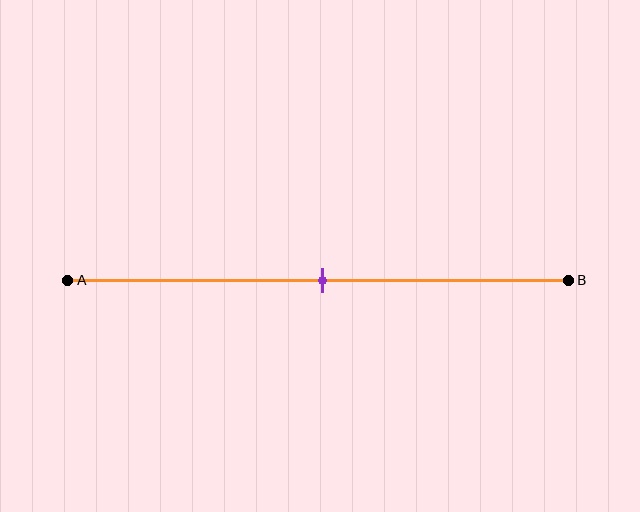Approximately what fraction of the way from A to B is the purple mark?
The purple mark is approximately 50% of the way from A to B.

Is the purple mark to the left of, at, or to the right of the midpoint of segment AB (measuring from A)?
The purple mark is approximately at the midpoint of segment AB.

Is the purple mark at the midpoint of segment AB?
Yes, the mark is approximately at the midpoint.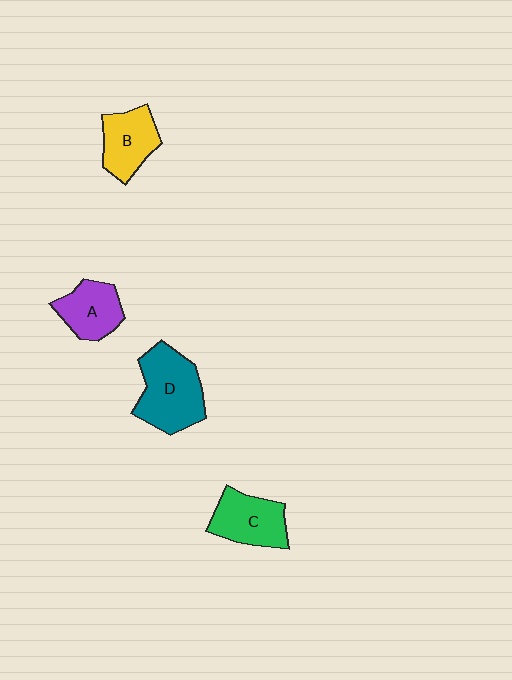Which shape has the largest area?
Shape D (teal).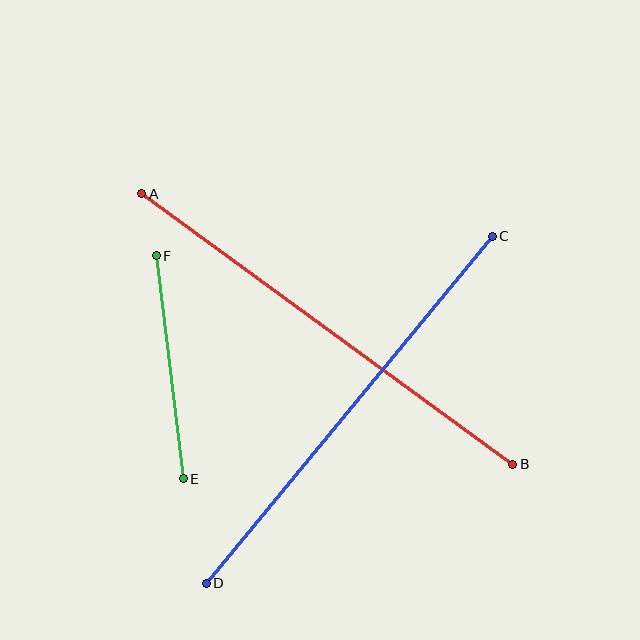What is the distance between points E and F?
The distance is approximately 225 pixels.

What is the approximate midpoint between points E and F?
The midpoint is at approximately (170, 367) pixels.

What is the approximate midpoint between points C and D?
The midpoint is at approximately (349, 410) pixels.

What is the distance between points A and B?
The distance is approximately 459 pixels.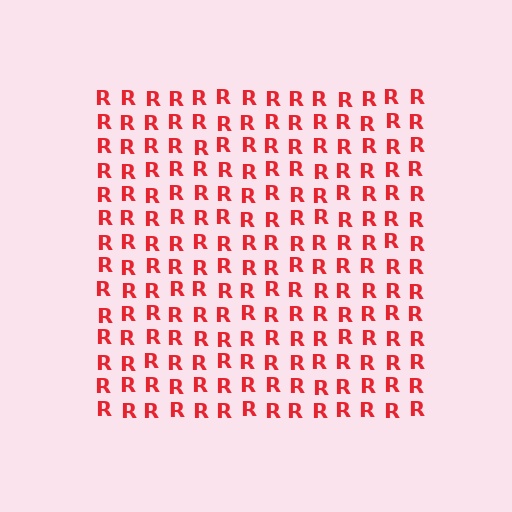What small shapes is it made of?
It is made of small letter R's.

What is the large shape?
The large shape is a square.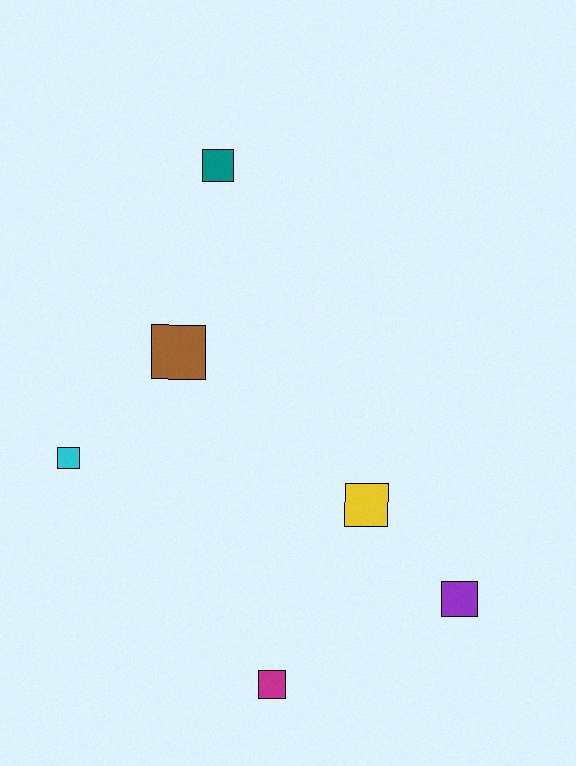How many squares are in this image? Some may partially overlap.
There are 6 squares.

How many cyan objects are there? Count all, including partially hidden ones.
There is 1 cyan object.